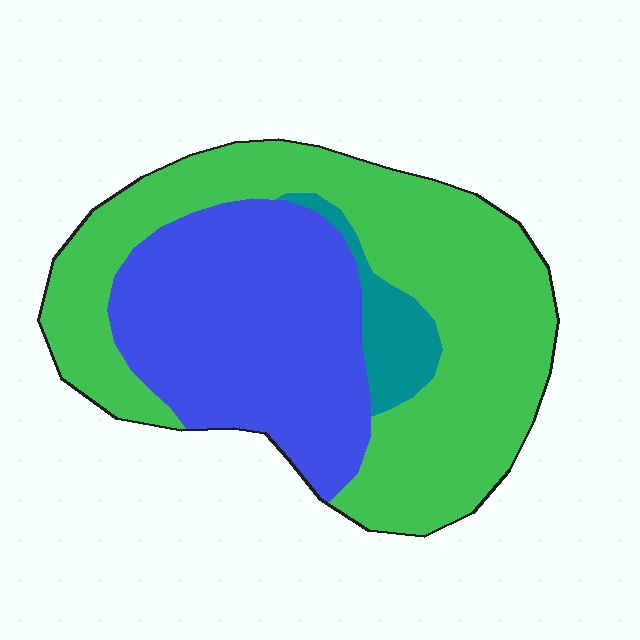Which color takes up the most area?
Green, at roughly 55%.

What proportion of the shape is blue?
Blue covers 38% of the shape.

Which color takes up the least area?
Teal, at roughly 5%.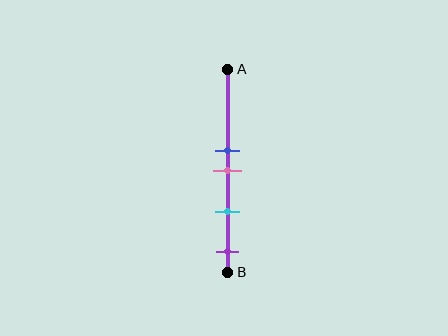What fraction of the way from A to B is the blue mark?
The blue mark is approximately 40% (0.4) of the way from A to B.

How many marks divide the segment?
There are 4 marks dividing the segment.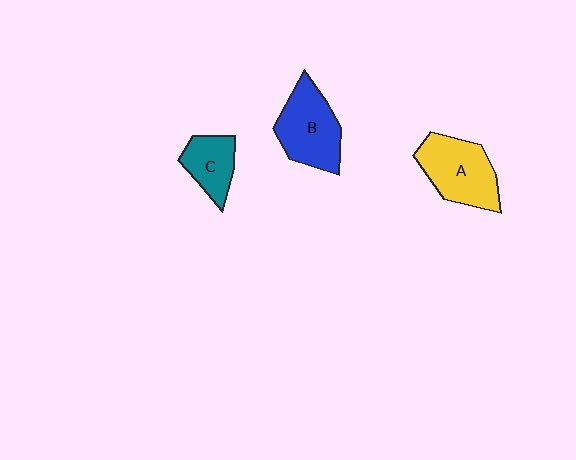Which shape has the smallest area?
Shape C (teal).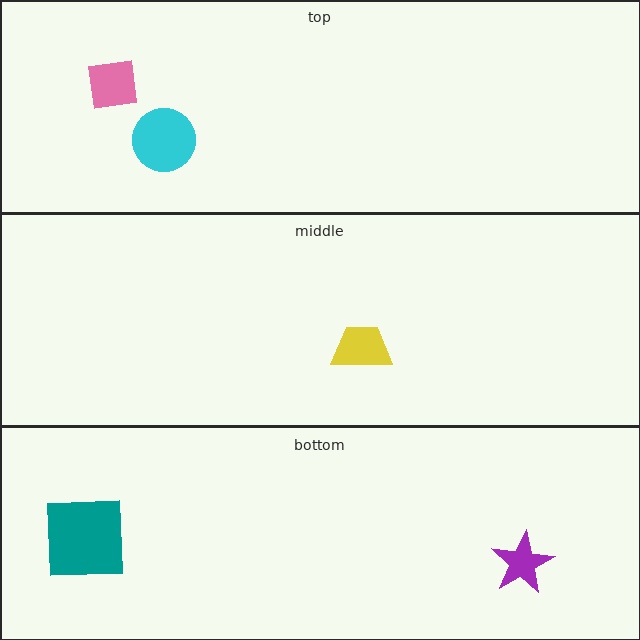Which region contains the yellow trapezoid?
The middle region.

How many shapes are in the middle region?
1.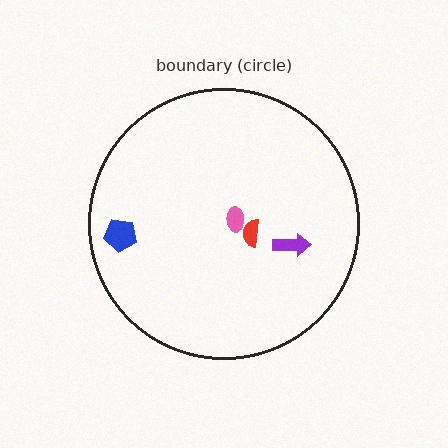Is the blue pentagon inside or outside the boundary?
Inside.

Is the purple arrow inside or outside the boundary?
Inside.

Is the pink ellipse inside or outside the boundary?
Inside.